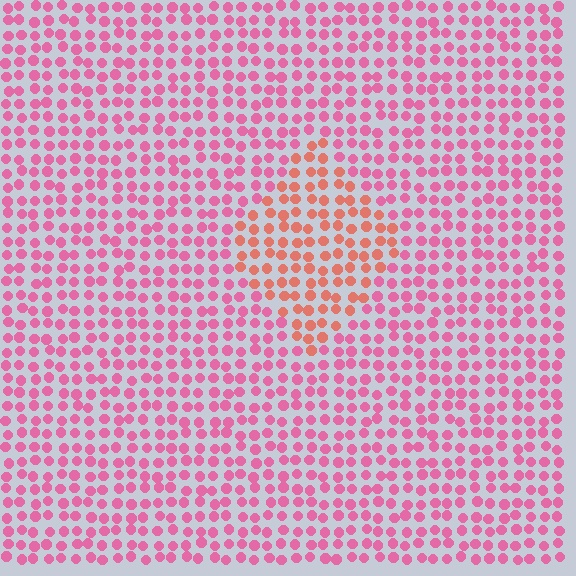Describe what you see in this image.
The image is filled with small pink elements in a uniform arrangement. A diamond-shaped region is visible where the elements are tinted to a slightly different hue, forming a subtle color boundary.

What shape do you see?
I see a diamond.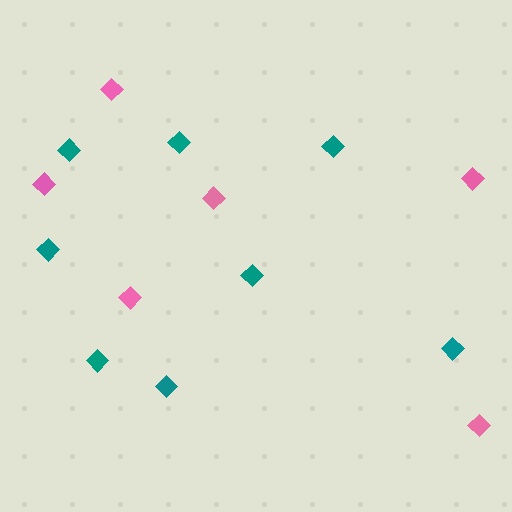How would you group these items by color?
There are 2 groups: one group of pink diamonds (6) and one group of teal diamonds (8).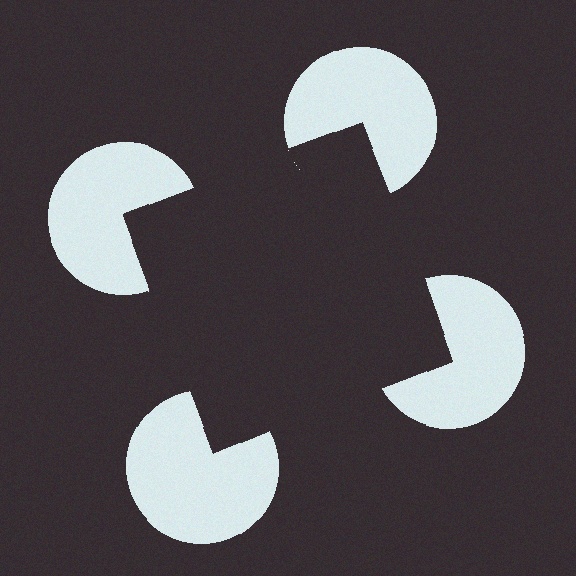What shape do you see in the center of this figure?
An illusory square — its edges are inferred from the aligned wedge cuts in the pac-man discs, not physically drawn.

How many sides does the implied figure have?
4 sides.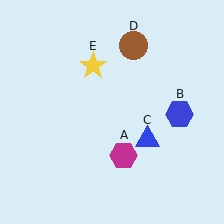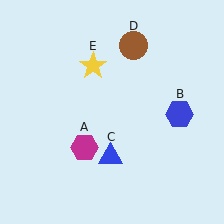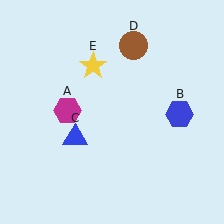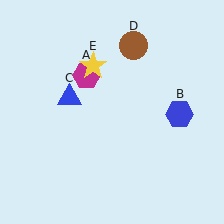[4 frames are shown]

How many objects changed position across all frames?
2 objects changed position: magenta hexagon (object A), blue triangle (object C).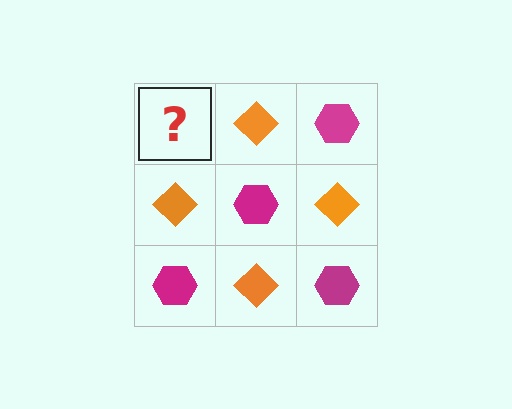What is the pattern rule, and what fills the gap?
The rule is that it alternates magenta hexagon and orange diamond in a checkerboard pattern. The gap should be filled with a magenta hexagon.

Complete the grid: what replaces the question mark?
The question mark should be replaced with a magenta hexagon.